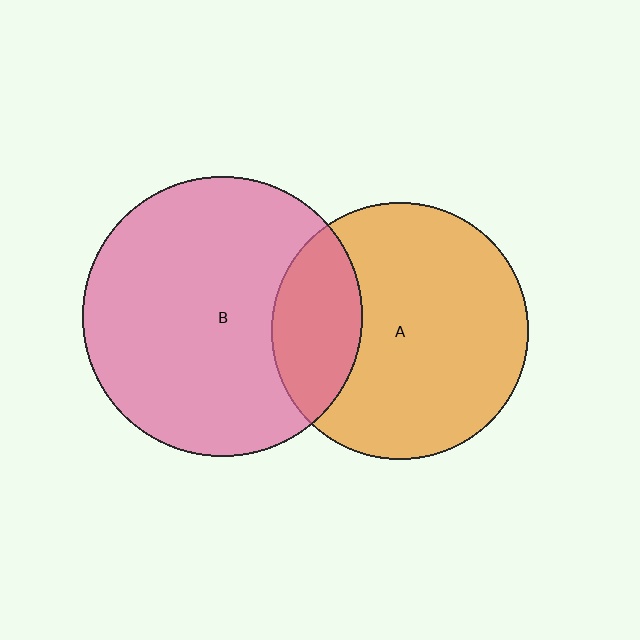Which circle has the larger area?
Circle B (pink).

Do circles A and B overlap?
Yes.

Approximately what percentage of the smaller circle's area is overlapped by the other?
Approximately 25%.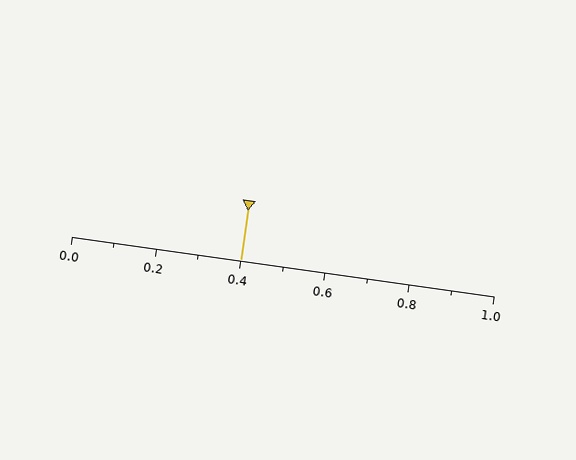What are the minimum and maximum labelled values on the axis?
The axis runs from 0.0 to 1.0.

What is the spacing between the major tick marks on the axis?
The major ticks are spaced 0.2 apart.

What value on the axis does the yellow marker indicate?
The marker indicates approximately 0.4.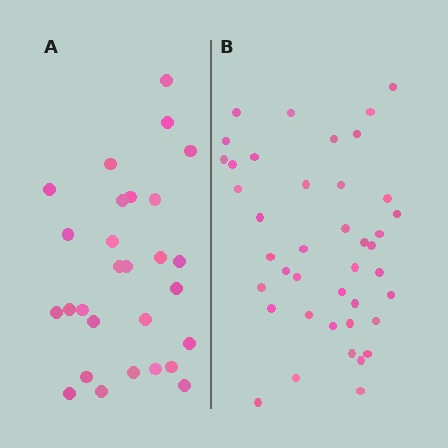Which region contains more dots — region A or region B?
Region B (the right region) has more dots.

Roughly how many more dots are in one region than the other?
Region B has approximately 15 more dots than region A.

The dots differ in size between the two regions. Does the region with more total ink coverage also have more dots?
No. Region A has more total ink coverage because its dots are larger, but region B actually contains more individual dots. Total area can be misleading — the number of items is what matters here.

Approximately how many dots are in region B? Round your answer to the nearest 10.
About 40 dots. (The exact count is 41, which rounds to 40.)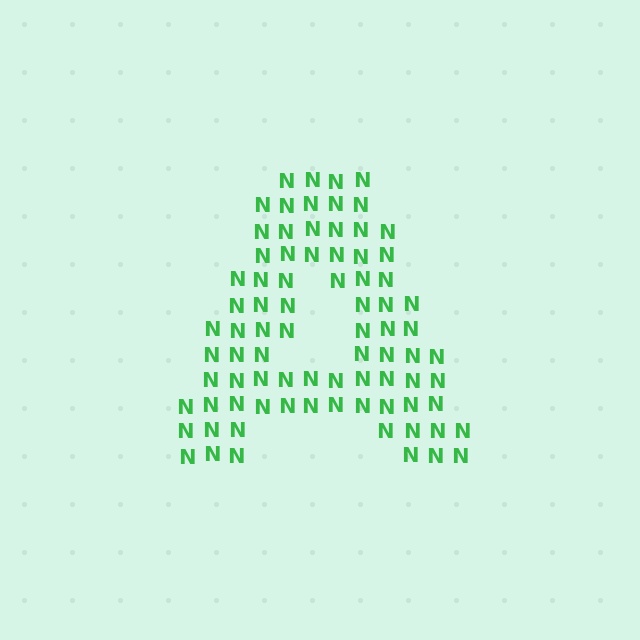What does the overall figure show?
The overall figure shows the letter A.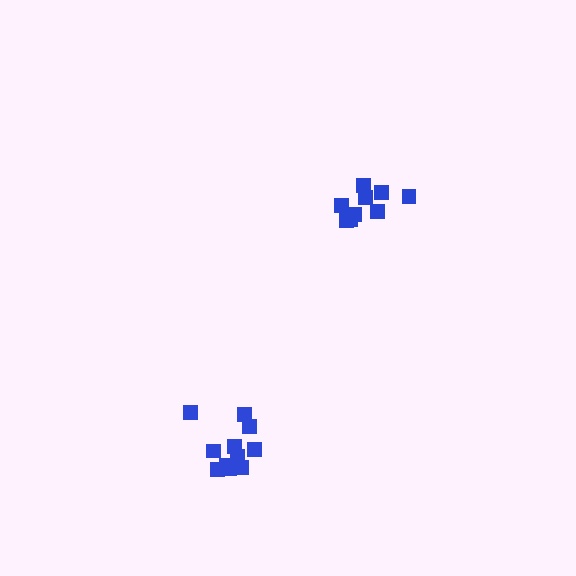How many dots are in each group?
Group 1: 11 dots, Group 2: 9 dots (20 total).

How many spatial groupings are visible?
There are 2 spatial groupings.